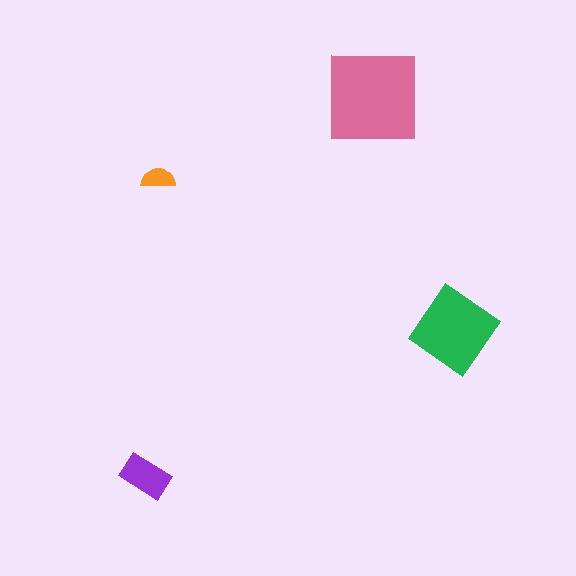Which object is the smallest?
The orange semicircle.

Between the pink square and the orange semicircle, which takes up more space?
The pink square.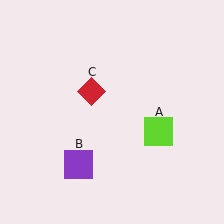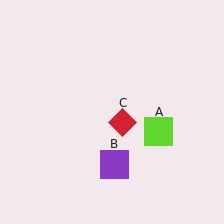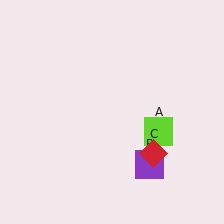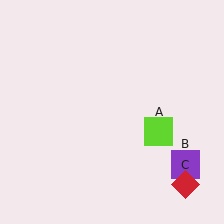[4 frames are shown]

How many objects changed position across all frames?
2 objects changed position: purple square (object B), red diamond (object C).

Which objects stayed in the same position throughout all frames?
Lime square (object A) remained stationary.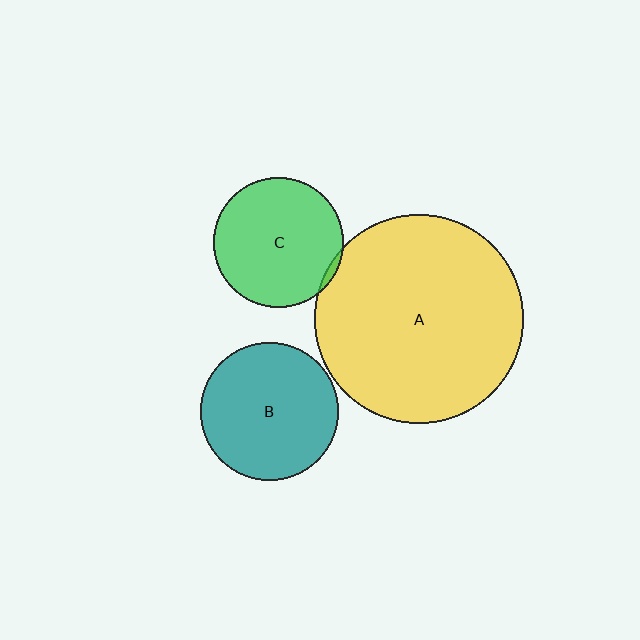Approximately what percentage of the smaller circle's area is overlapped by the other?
Approximately 5%.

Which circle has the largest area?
Circle A (yellow).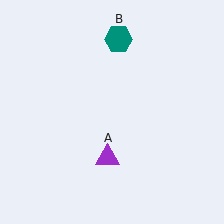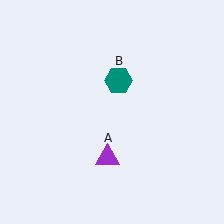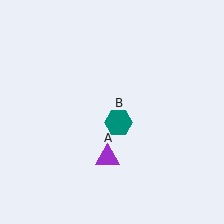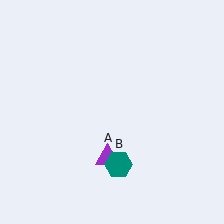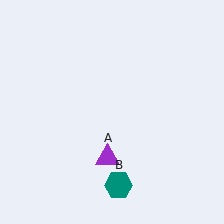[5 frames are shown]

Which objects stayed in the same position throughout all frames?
Purple triangle (object A) remained stationary.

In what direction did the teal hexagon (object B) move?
The teal hexagon (object B) moved down.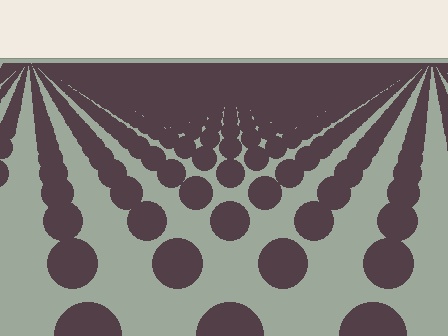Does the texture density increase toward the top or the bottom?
Density increases toward the top.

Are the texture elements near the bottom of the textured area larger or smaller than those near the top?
Larger. Near the bottom, elements are closer to the viewer and appear at a bigger on-screen size.